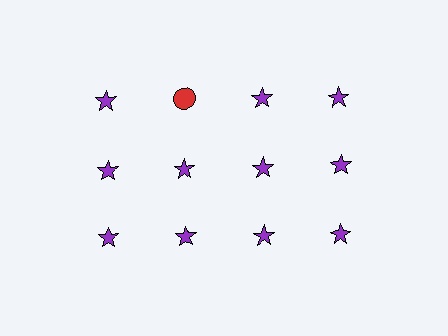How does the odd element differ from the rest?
It differs in both color (red instead of purple) and shape (circle instead of star).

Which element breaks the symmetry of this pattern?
The red circle in the top row, second from left column breaks the symmetry. All other shapes are purple stars.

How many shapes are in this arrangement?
There are 12 shapes arranged in a grid pattern.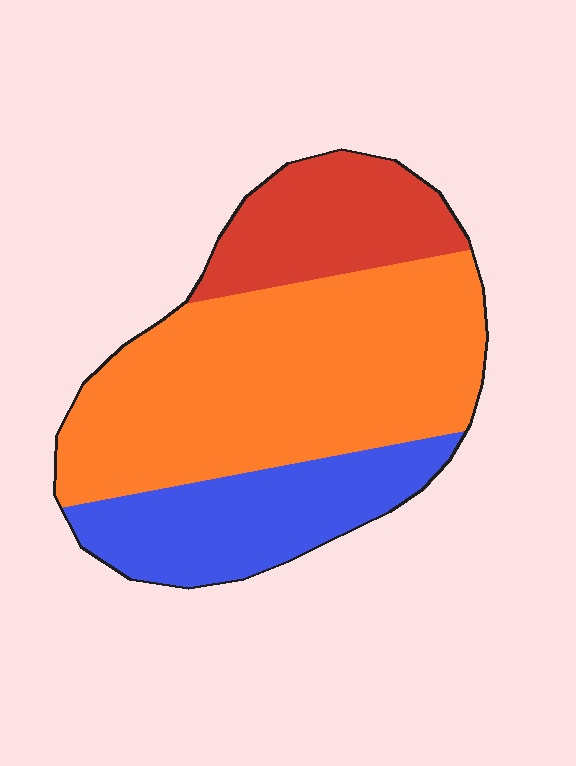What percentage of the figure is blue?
Blue takes up about one quarter (1/4) of the figure.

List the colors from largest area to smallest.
From largest to smallest: orange, blue, red.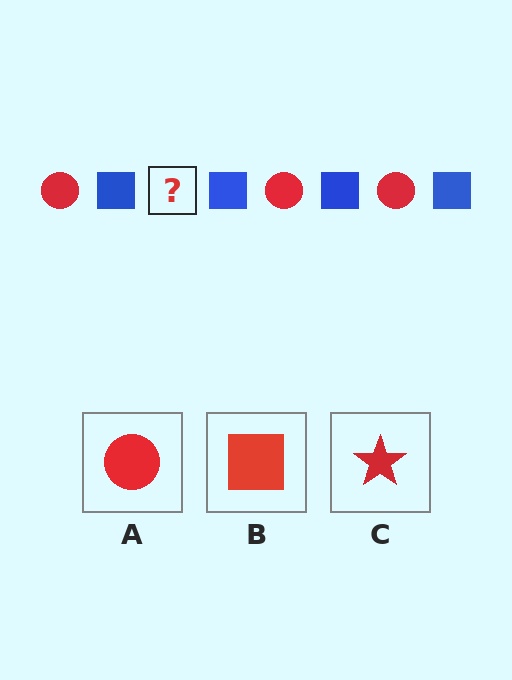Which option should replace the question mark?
Option A.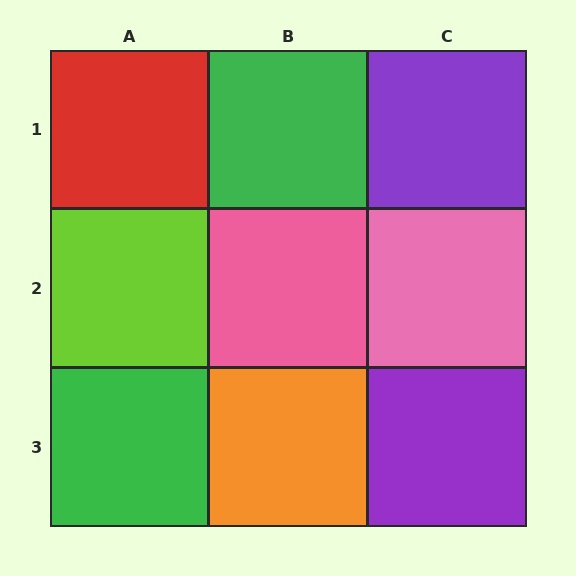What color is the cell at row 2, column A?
Lime.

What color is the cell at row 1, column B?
Green.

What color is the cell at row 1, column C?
Purple.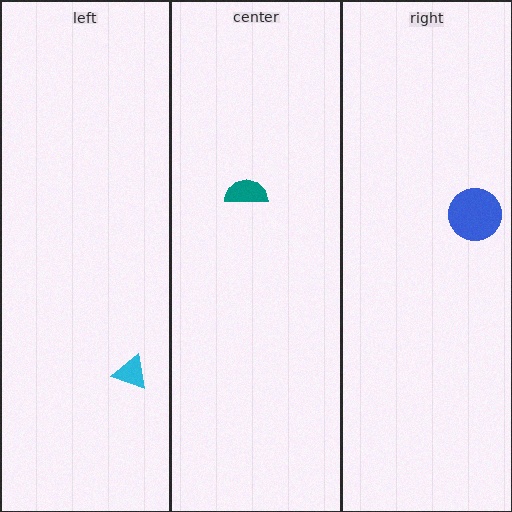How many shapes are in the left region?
1.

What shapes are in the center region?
The teal semicircle.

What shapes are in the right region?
The blue circle.